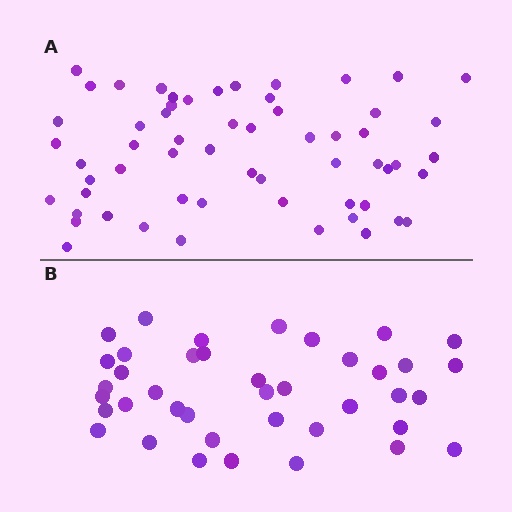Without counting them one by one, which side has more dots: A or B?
Region A (the top region) has more dots.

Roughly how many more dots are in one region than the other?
Region A has approximately 20 more dots than region B.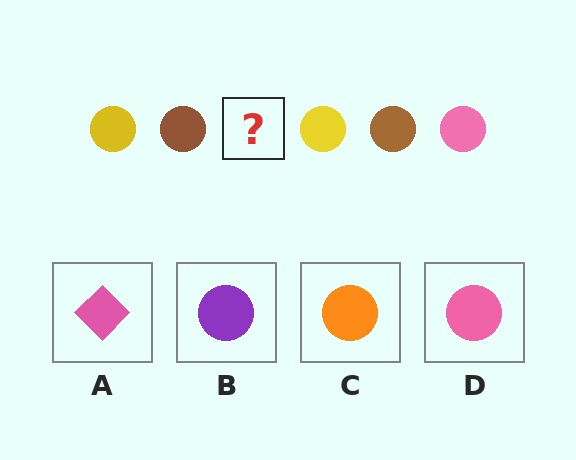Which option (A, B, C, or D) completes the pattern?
D.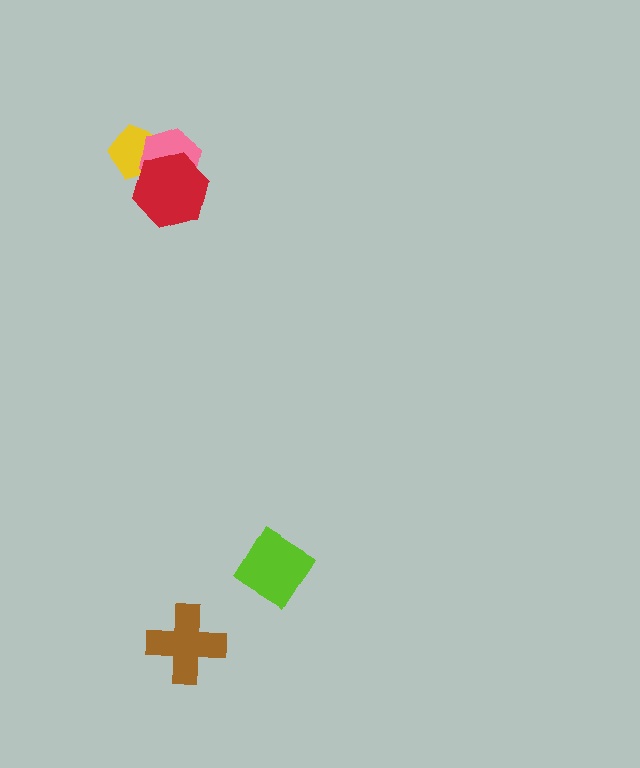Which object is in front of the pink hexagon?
The red hexagon is in front of the pink hexagon.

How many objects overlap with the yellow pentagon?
2 objects overlap with the yellow pentagon.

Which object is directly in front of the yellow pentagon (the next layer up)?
The pink hexagon is directly in front of the yellow pentagon.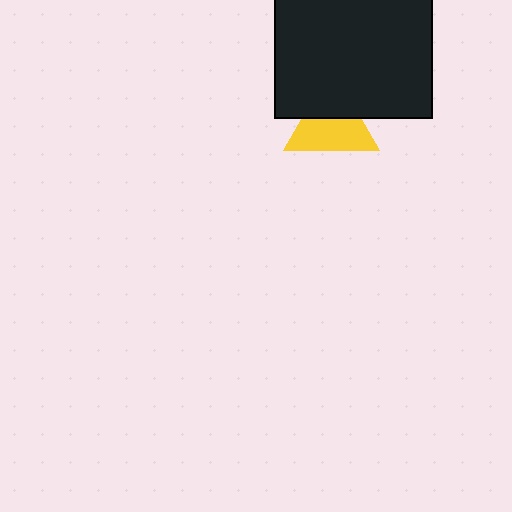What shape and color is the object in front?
The object in front is a black square.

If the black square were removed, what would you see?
You would see the complete yellow triangle.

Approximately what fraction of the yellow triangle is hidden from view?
Roughly 39% of the yellow triangle is hidden behind the black square.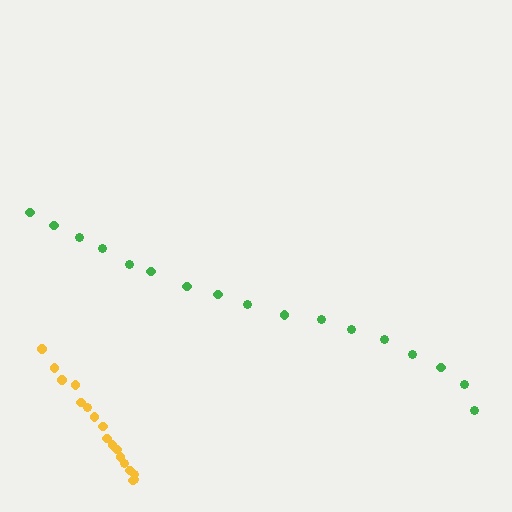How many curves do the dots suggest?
There are 2 distinct paths.